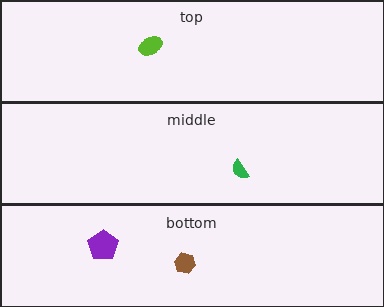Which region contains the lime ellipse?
The top region.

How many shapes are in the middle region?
1.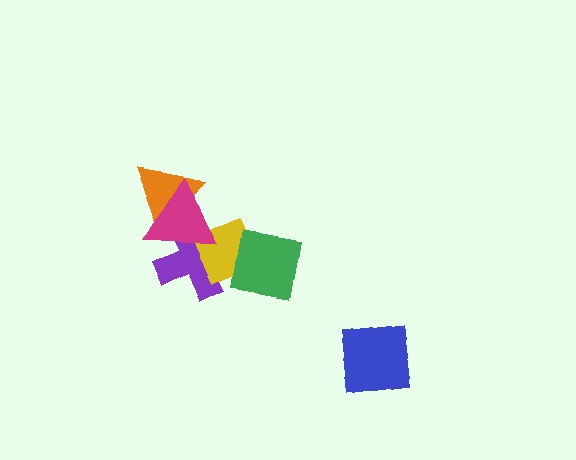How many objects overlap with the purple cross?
4 objects overlap with the purple cross.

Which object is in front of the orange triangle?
The magenta triangle is in front of the orange triangle.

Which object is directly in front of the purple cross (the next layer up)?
The yellow diamond is directly in front of the purple cross.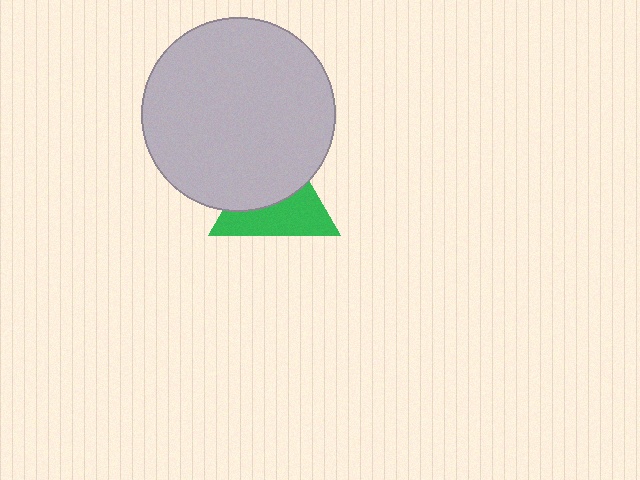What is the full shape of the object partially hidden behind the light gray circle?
The partially hidden object is a green triangle.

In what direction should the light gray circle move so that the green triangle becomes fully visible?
The light gray circle should move up. That is the shortest direction to clear the overlap and leave the green triangle fully visible.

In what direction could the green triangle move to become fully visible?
The green triangle could move down. That would shift it out from behind the light gray circle entirely.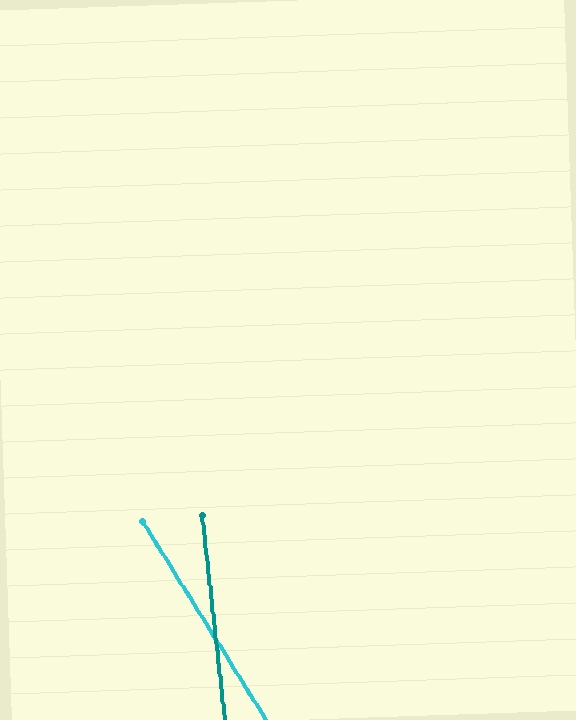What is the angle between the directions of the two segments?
Approximately 26 degrees.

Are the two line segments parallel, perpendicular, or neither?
Neither parallel nor perpendicular — they differ by about 26°.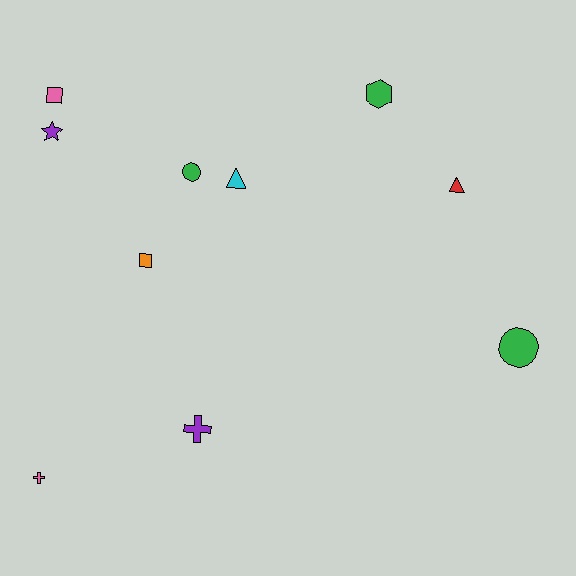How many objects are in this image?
There are 10 objects.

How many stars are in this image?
There is 1 star.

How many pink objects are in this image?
There are 2 pink objects.